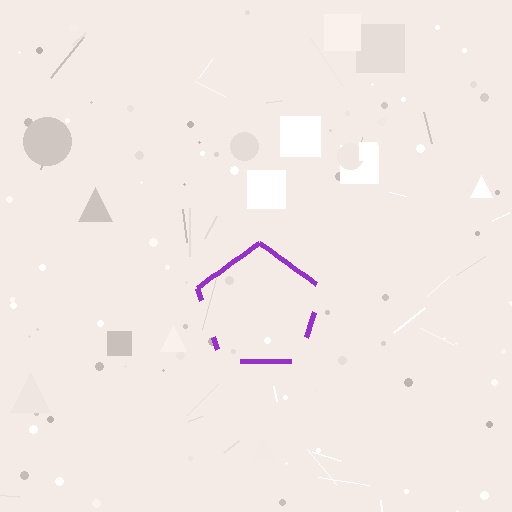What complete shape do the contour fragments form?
The contour fragments form a pentagon.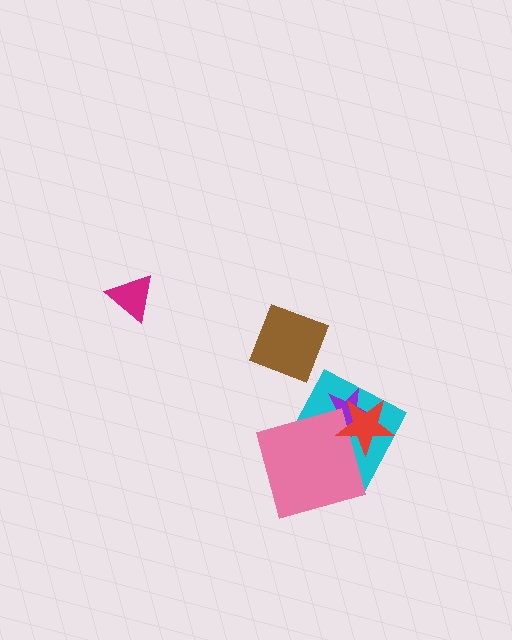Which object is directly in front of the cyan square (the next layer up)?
The purple star is directly in front of the cyan square.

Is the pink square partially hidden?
Yes, it is partially covered by another shape.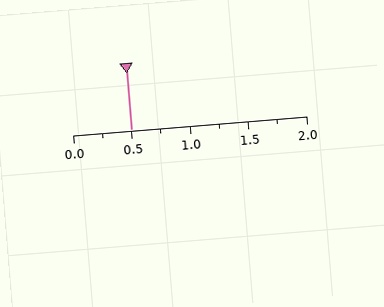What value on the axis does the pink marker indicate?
The marker indicates approximately 0.5.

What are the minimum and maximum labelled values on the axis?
The axis runs from 0.0 to 2.0.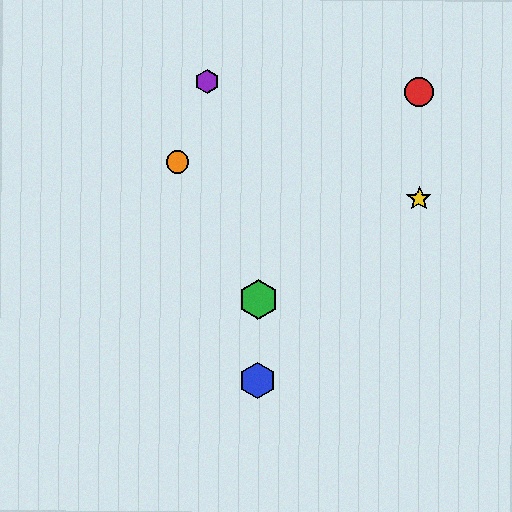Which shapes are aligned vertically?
The blue hexagon, the green hexagon are aligned vertically.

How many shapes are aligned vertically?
2 shapes (the blue hexagon, the green hexagon) are aligned vertically.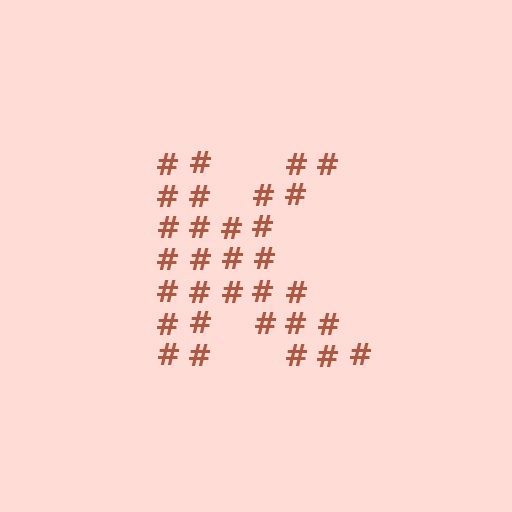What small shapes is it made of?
It is made of small hash symbols.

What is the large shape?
The large shape is the letter K.